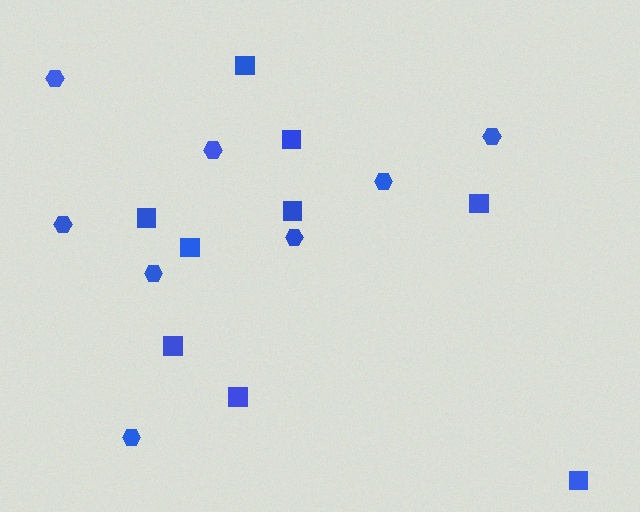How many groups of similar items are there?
There are 2 groups: one group of squares (9) and one group of hexagons (8).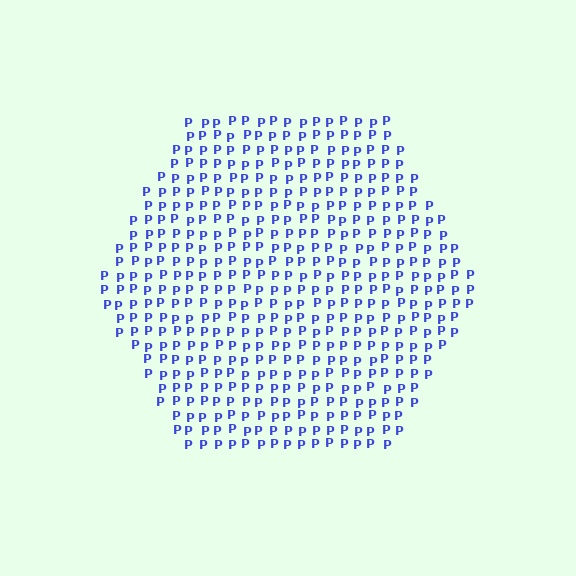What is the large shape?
The large shape is a hexagon.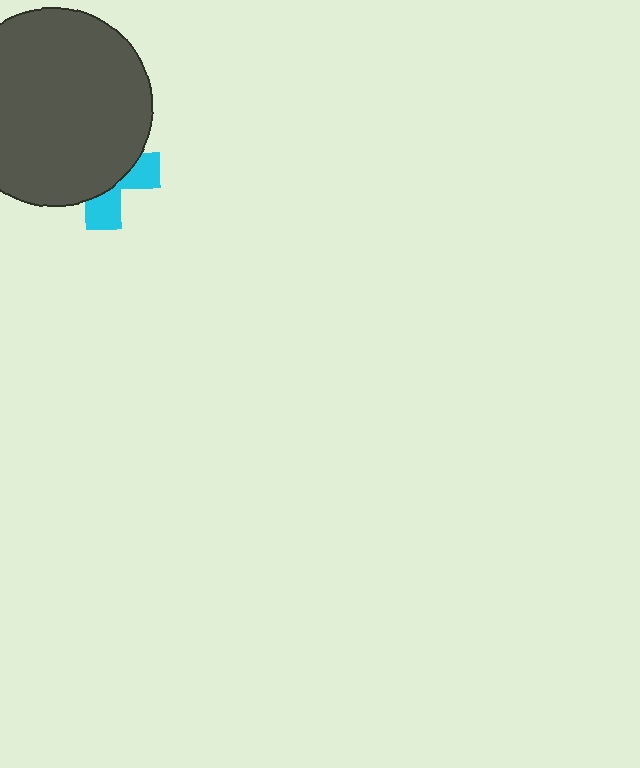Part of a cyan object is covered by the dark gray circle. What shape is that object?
It is a cross.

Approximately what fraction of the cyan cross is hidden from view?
Roughly 67% of the cyan cross is hidden behind the dark gray circle.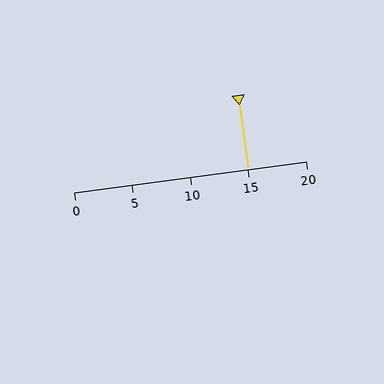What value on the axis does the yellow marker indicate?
The marker indicates approximately 15.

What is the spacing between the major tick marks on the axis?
The major ticks are spaced 5 apart.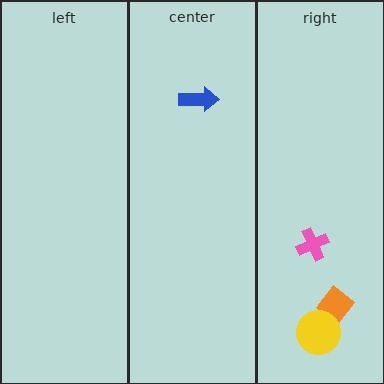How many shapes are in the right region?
3.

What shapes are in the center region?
The blue arrow.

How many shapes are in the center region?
1.